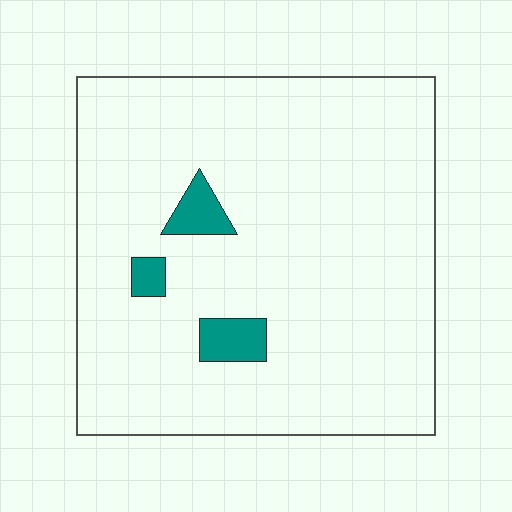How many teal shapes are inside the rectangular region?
3.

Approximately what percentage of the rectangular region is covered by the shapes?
Approximately 5%.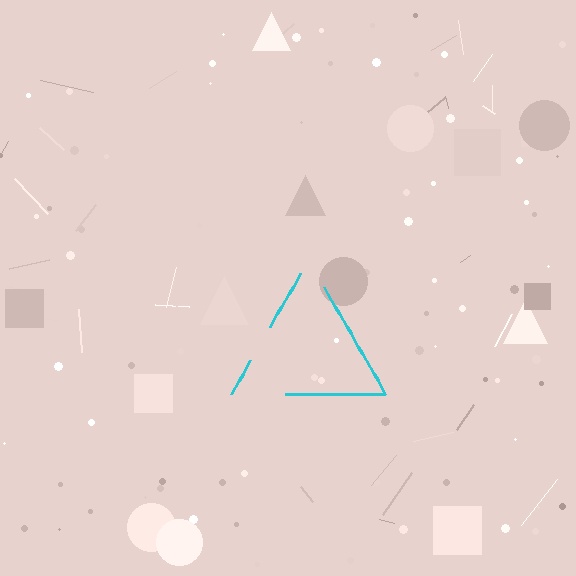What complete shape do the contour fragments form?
The contour fragments form a triangle.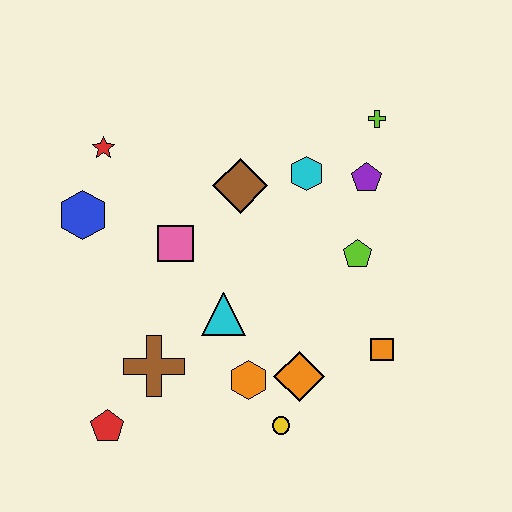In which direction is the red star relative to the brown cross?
The red star is above the brown cross.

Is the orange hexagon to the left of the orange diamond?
Yes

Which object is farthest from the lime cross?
The red pentagon is farthest from the lime cross.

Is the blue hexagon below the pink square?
No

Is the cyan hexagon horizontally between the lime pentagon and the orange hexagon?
Yes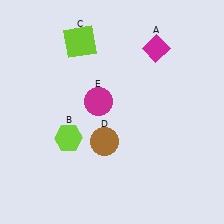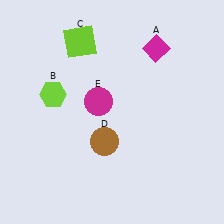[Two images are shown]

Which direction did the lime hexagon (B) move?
The lime hexagon (B) moved up.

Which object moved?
The lime hexagon (B) moved up.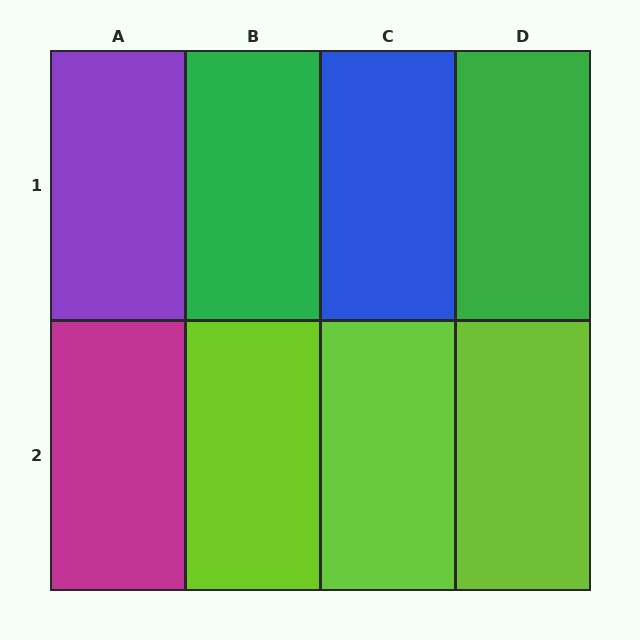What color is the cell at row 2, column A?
Magenta.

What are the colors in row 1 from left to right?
Purple, green, blue, green.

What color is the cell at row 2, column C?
Lime.